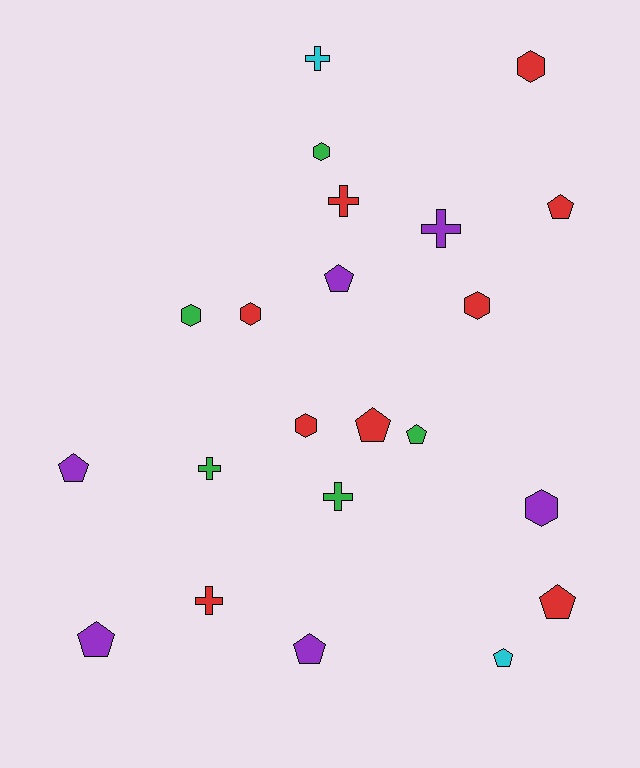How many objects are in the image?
There are 22 objects.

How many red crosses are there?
There are 2 red crosses.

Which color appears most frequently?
Red, with 9 objects.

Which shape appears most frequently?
Pentagon, with 9 objects.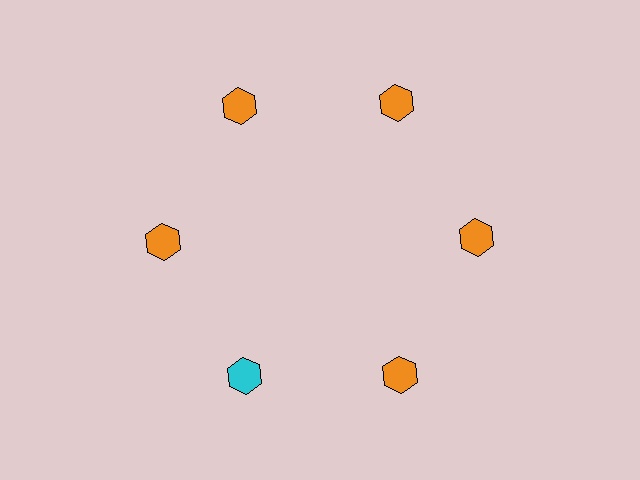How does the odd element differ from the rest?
It has a different color: cyan instead of orange.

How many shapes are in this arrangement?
There are 6 shapes arranged in a ring pattern.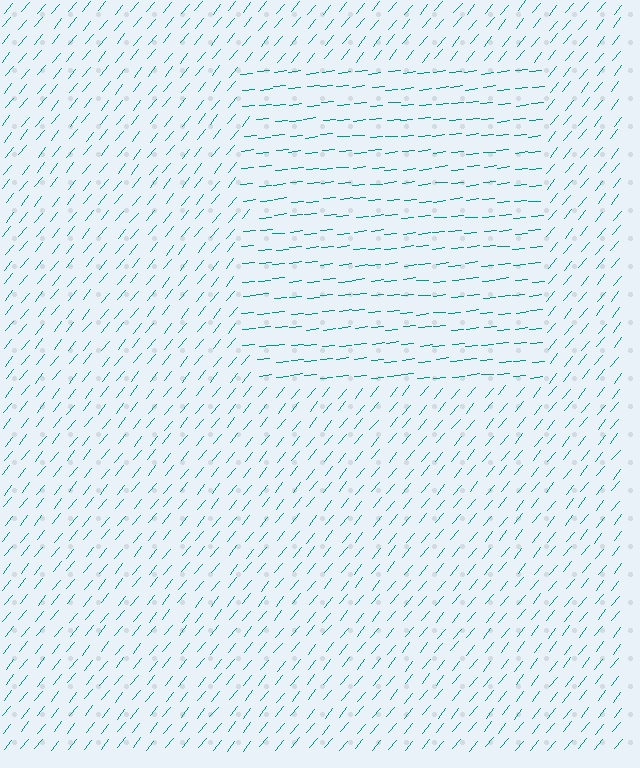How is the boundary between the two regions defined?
The boundary is defined purely by a change in line orientation (approximately 45 degrees difference). All lines are the same color and thickness.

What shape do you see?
I see a rectangle.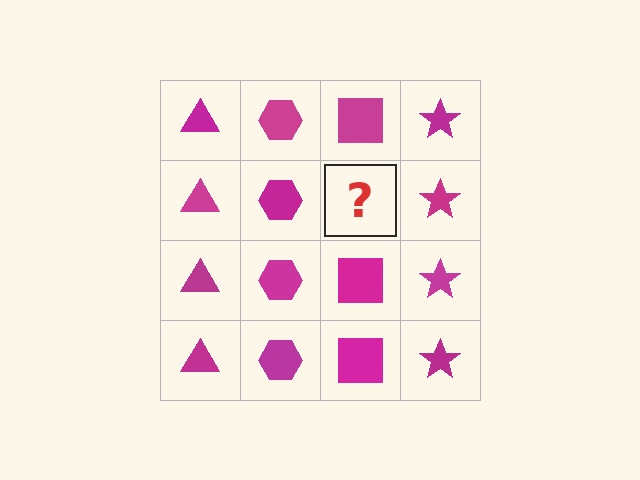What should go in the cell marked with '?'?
The missing cell should contain a magenta square.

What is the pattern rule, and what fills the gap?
The rule is that each column has a consistent shape. The gap should be filled with a magenta square.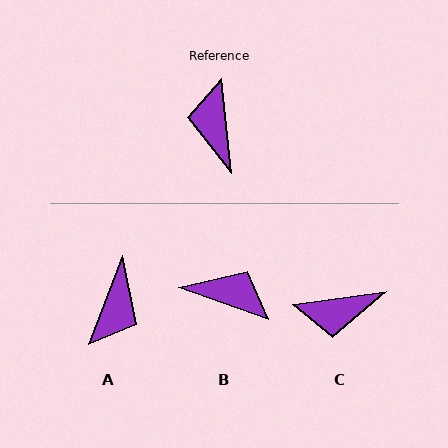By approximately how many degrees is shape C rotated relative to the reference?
Approximately 92 degrees counter-clockwise.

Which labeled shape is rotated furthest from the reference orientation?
A, about 153 degrees away.